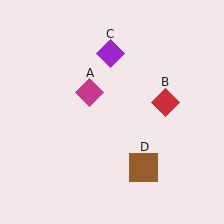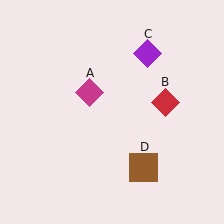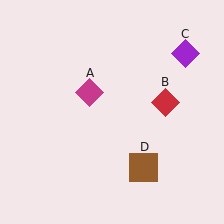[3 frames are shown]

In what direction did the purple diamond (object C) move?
The purple diamond (object C) moved right.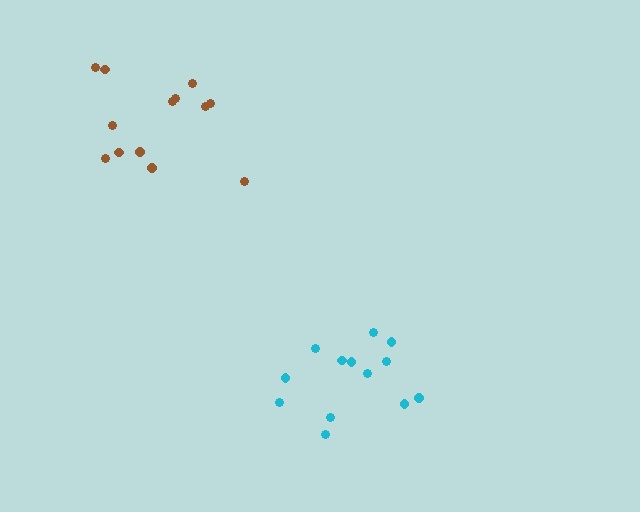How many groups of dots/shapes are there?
There are 2 groups.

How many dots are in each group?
Group 1: 13 dots, Group 2: 13 dots (26 total).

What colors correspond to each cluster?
The clusters are colored: cyan, brown.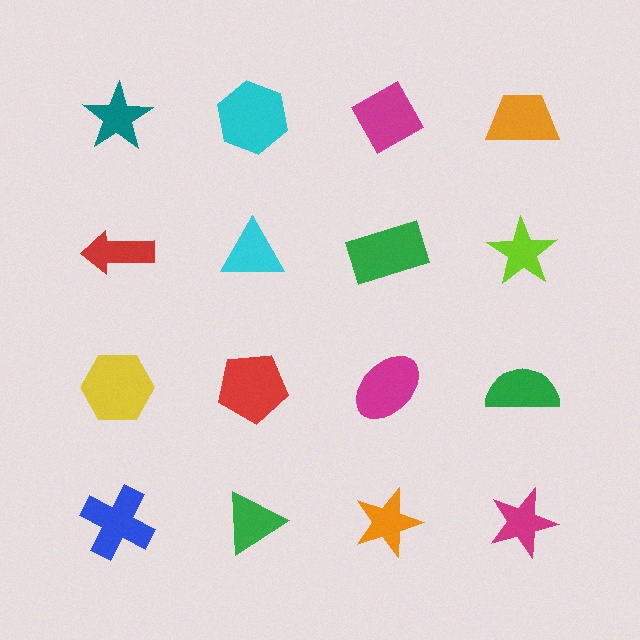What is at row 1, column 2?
A cyan hexagon.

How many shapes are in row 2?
4 shapes.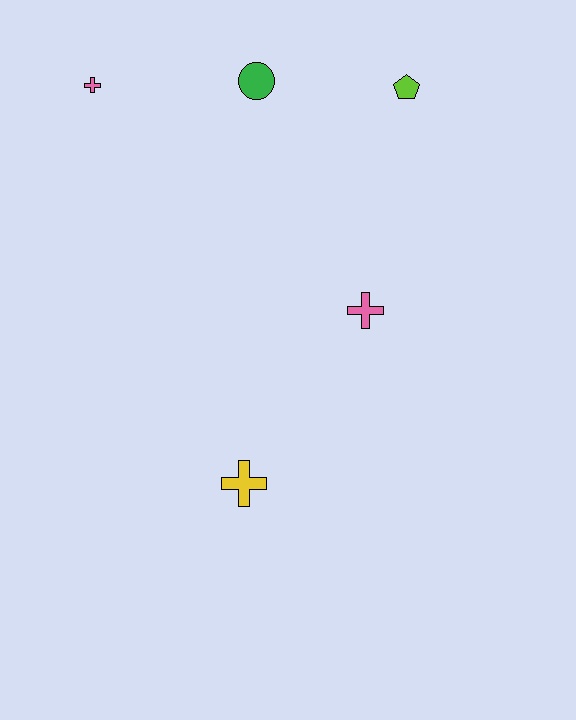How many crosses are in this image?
There are 3 crosses.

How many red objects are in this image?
There are no red objects.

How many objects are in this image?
There are 5 objects.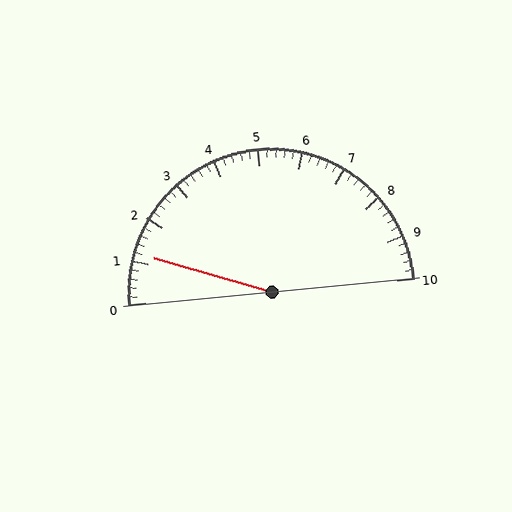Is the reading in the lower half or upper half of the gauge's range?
The reading is in the lower half of the range (0 to 10).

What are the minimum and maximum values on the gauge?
The gauge ranges from 0 to 10.